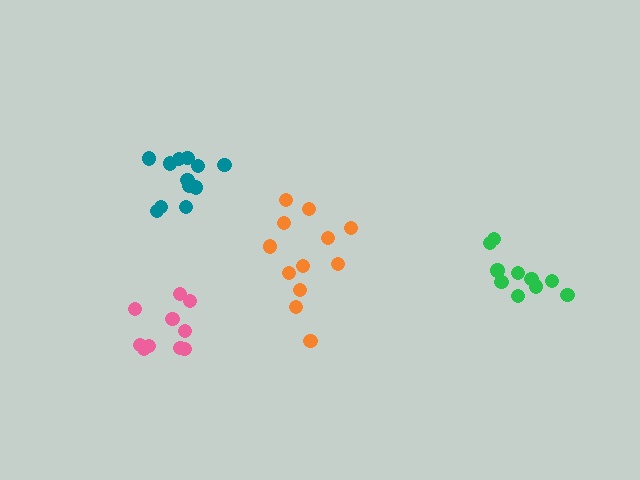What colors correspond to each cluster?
The clusters are colored: orange, teal, pink, green.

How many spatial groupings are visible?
There are 4 spatial groupings.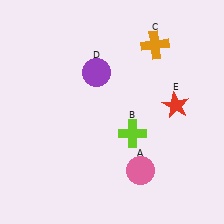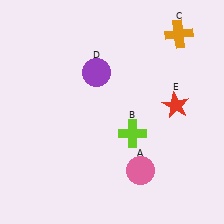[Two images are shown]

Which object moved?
The orange cross (C) moved right.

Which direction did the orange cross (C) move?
The orange cross (C) moved right.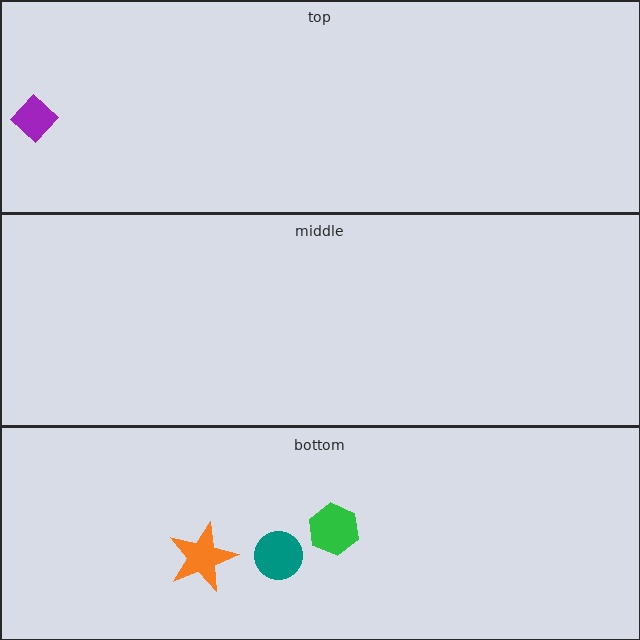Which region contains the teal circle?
The bottom region.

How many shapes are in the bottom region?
3.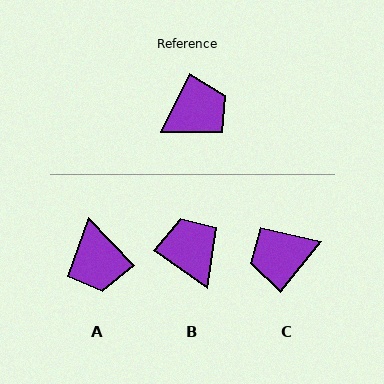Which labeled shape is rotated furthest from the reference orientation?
C, about 167 degrees away.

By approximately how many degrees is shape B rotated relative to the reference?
Approximately 81 degrees counter-clockwise.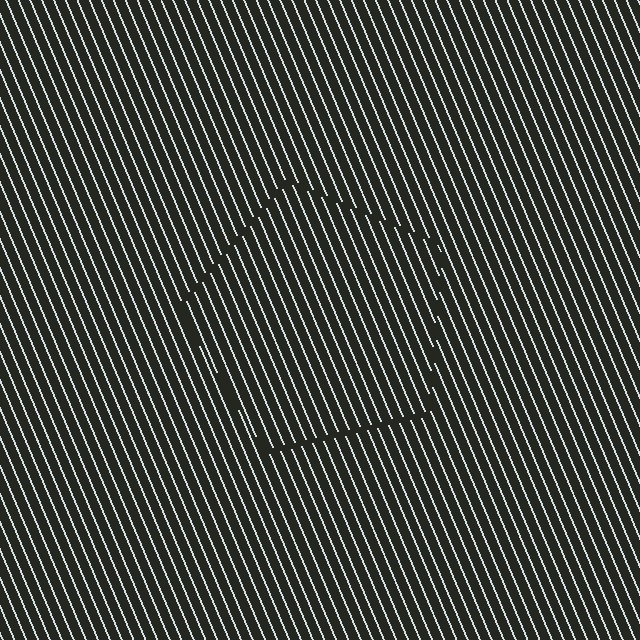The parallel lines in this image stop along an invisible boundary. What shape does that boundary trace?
An illusory pentagon. The interior of the shape contains the same grating, shifted by half a period — the contour is defined by the phase discontinuity where line-ends from the inner and outer gratings abut.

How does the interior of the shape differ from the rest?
The interior of the shape contains the same grating, shifted by half a period — the contour is defined by the phase discontinuity where line-ends from the inner and outer gratings abut.